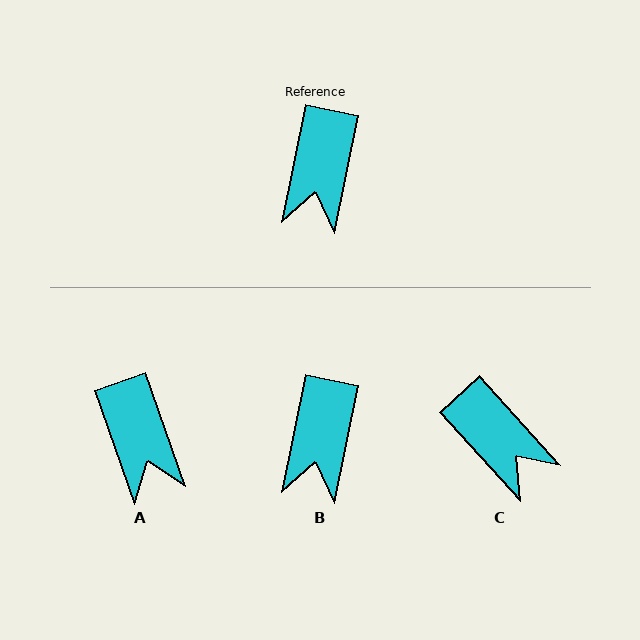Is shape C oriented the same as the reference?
No, it is off by about 54 degrees.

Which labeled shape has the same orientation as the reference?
B.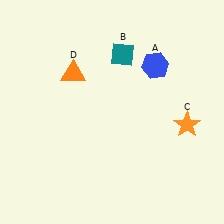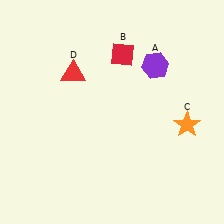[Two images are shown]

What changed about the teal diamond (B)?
In Image 1, B is teal. In Image 2, it changed to red.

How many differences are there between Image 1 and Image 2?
There are 3 differences between the two images.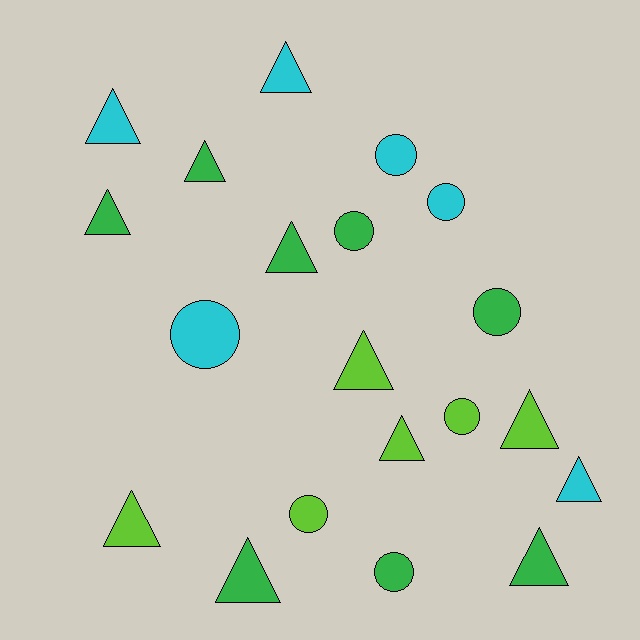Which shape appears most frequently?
Triangle, with 12 objects.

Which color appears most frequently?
Green, with 8 objects.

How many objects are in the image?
There are 20 objects.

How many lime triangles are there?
There are 4 lime triangles.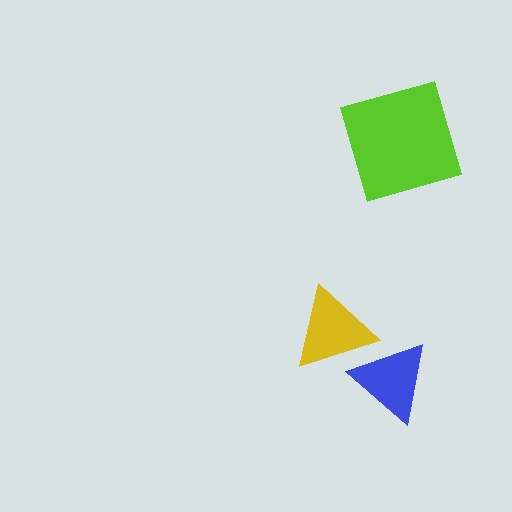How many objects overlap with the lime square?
0 objects overlap with the lime square.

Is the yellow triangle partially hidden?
No, no other shape covers it.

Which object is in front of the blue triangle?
The yellow triangle is in front of the blue triangle.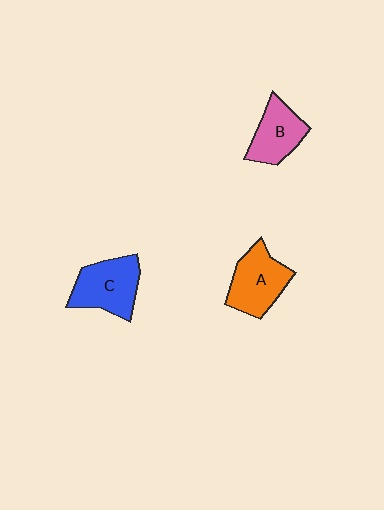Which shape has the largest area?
Shape C (blue).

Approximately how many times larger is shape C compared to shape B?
Approximately 1.2 times.